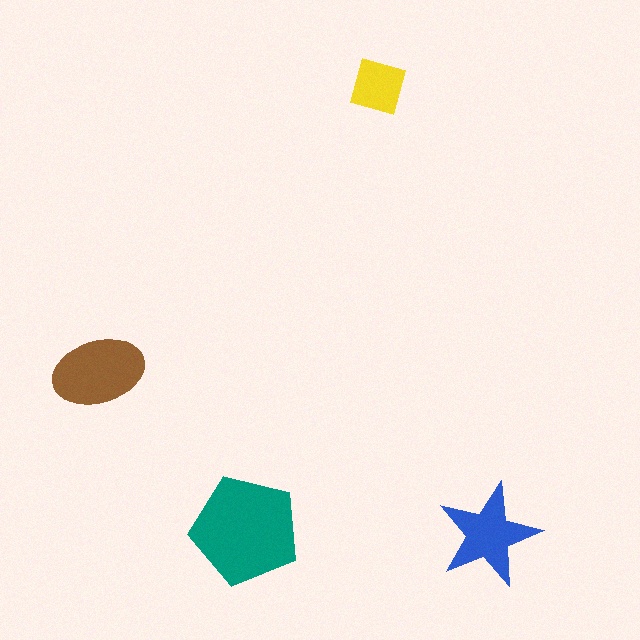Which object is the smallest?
The yellow diamond.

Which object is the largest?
The teal pentagon.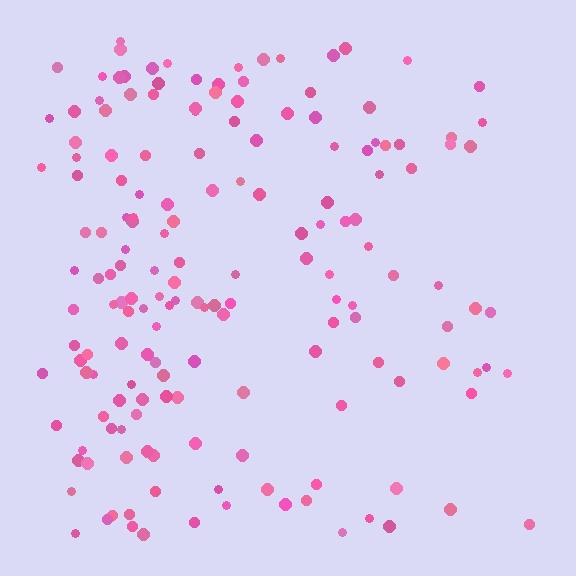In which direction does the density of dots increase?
From right to left, with the left side densest.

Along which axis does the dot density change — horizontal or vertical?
Horizontal.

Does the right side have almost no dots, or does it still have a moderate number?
Still a moderate number, just noticeably fewer than the left.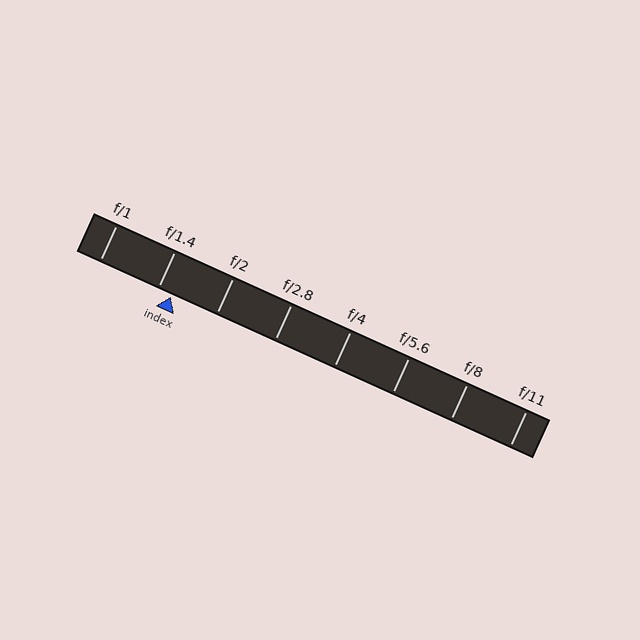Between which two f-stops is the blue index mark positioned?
The index mark is between f/1.4 and f/2.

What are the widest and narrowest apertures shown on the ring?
The widest aperture shown is f/1 and the narrowest is f/11.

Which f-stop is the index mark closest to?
The index mark is closest to f/1.4.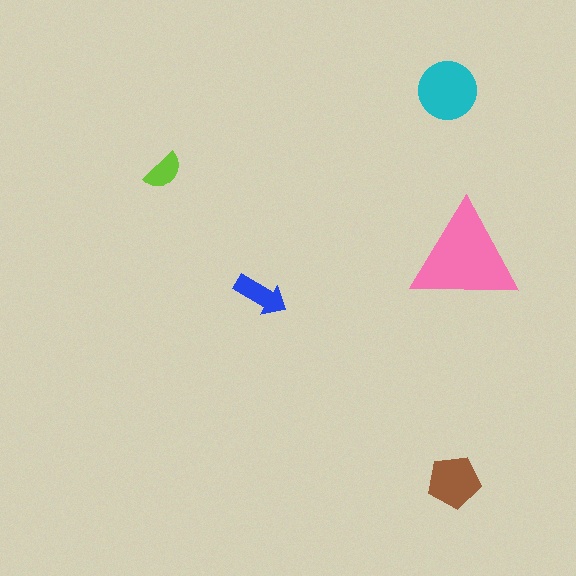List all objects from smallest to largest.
The lime semicircle, the blue arrow, the brown pentagon, the cyan circle, the pink triangle.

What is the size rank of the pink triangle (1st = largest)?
1st.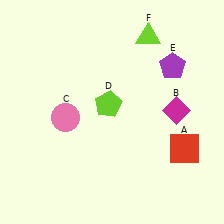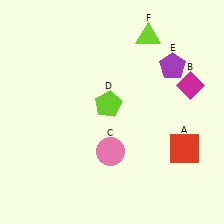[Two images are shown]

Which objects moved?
The objects that moved are: the magenta diamond (B), the pink circle (C).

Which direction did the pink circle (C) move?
The pink circle (C) moved right.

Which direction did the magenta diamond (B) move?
The magenta diamond (B) moved up.